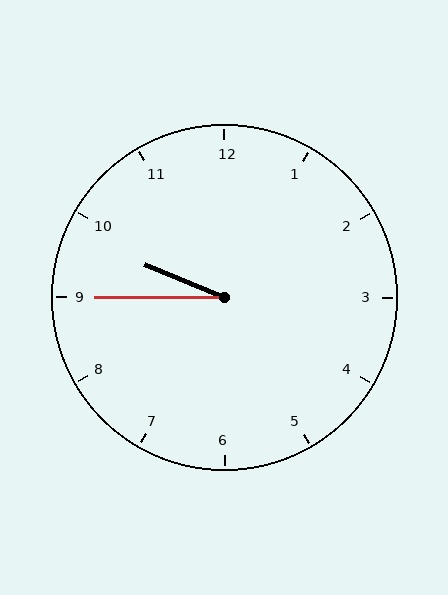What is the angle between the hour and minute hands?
Approximately 22 degrees.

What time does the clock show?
9:45.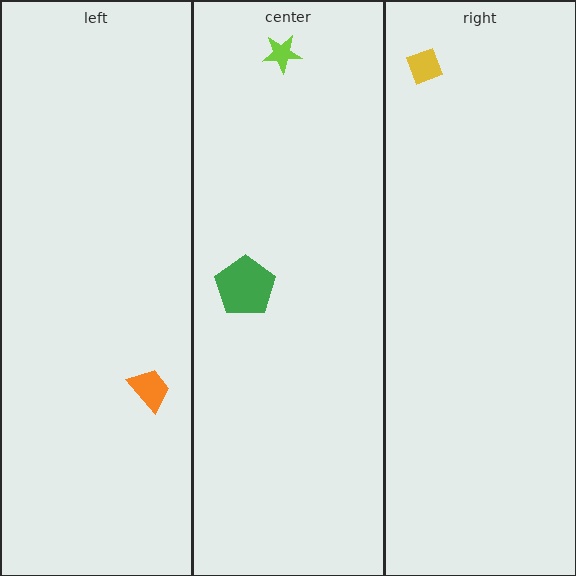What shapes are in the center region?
The green pentagon, the lime star.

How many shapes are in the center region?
2.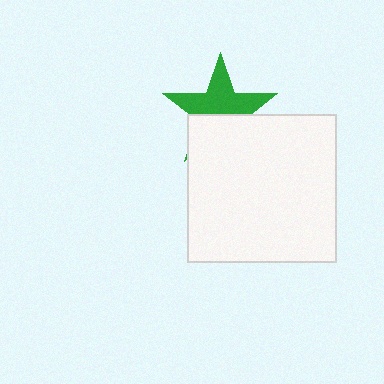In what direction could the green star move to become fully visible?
The green star could move up. That would shift it out from behind the white square entirely.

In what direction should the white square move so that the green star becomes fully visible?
The white square should move down. That is the shortest direction to clear the overlap and leave the green star fully visible.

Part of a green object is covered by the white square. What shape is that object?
It is a star.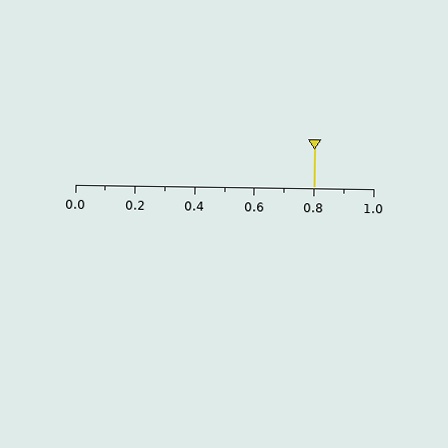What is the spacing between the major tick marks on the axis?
The major ticks are spaced 0.2 apart.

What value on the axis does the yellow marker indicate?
The marker indicates approximately 0.8.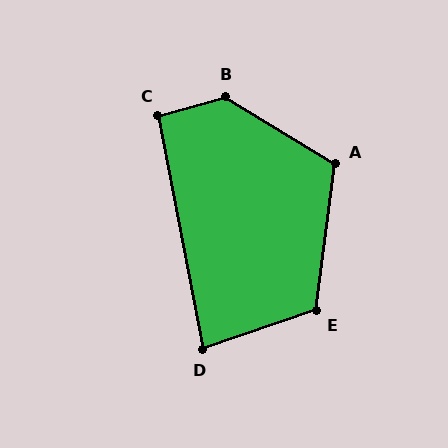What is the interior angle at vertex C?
Approximately 94 degrees (approximately right).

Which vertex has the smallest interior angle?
D, at approximately 82 degrees.